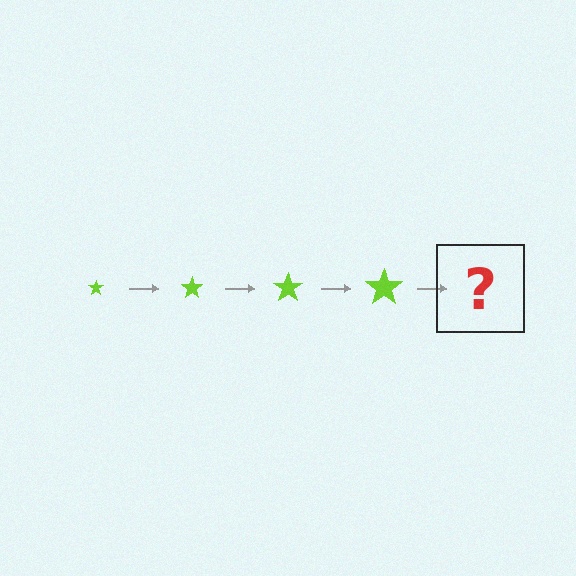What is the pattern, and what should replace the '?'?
The pattern is that the star gets progressively larger each step. The '?' should be a lime star, larger than the previous one.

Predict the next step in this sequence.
The next step is a lime star, larger than the previous one.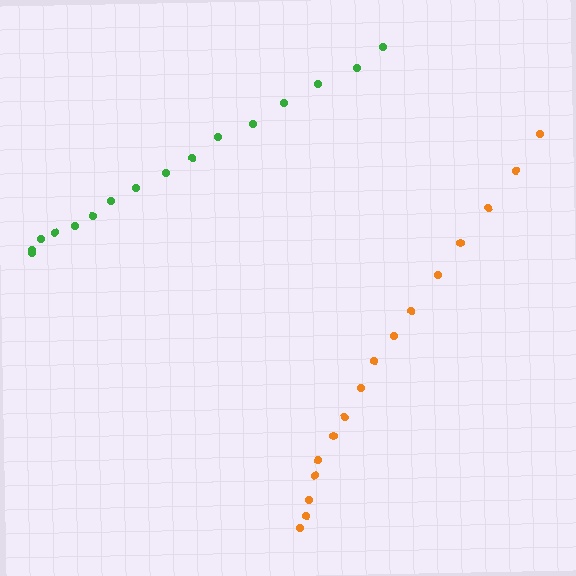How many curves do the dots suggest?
There are 2 distinct paths.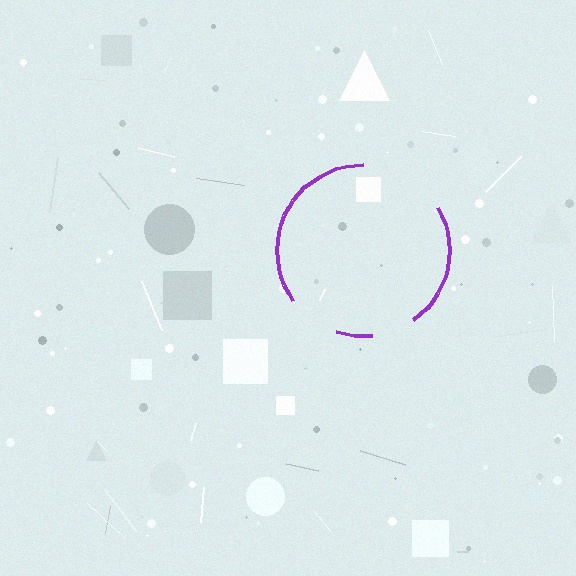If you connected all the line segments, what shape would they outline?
They would outline a circle.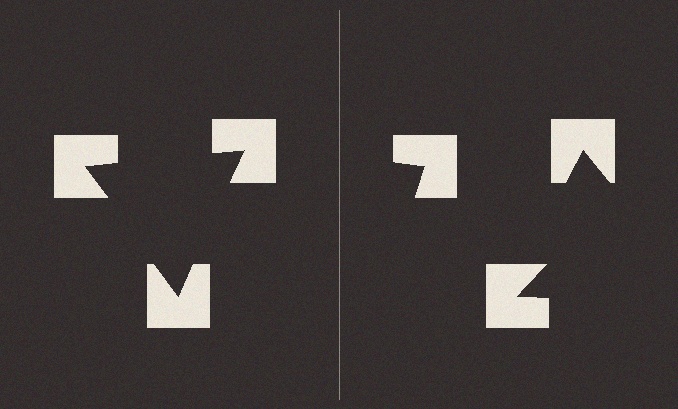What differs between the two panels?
The notched squares are positioned identically on both sides; only the wedge orientations differ. On the left they align to a triangle; on the right they are misaligned.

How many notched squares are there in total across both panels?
6 — 3 on each side.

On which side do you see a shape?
An illusory triangle appears on the left side. On the right side the wedge cuts are rotated, so no coherent shape forms.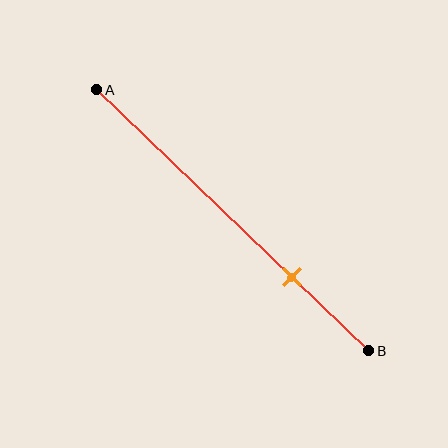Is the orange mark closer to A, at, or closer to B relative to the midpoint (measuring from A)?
The orange mark is closer to point B than the midpoint of segment AB.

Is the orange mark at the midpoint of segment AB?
No, the mark is at about 70% from A, not at the 50% midpoint.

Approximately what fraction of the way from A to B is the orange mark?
The orange mark is approximately 70% of the way from A to B.